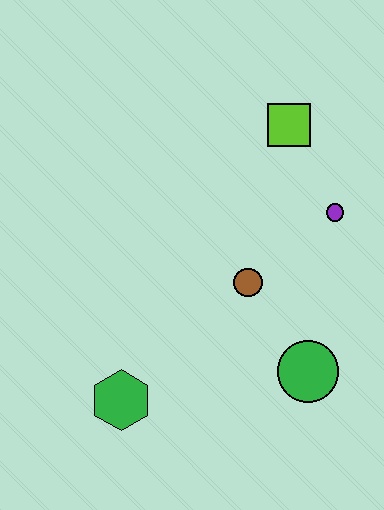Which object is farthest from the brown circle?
The green hexagon is farthest from the brown circle.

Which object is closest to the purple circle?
The lime square is closest to the purple circle.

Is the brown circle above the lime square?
No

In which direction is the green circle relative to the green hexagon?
The green circle is to the right of the green hexagon.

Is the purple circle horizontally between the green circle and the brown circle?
No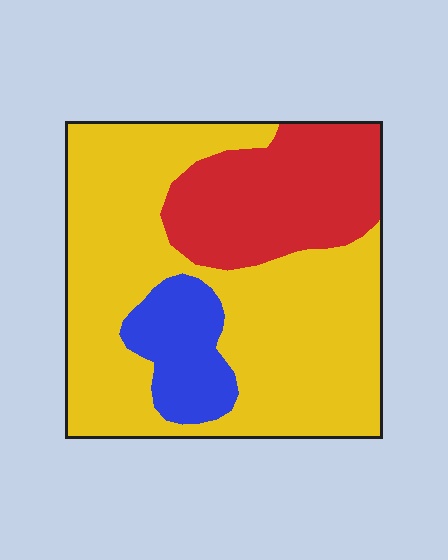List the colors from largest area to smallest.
From largest to smallest: yellow, red, blue.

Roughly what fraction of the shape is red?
Red takes up about one quarter (1/4) of the shape.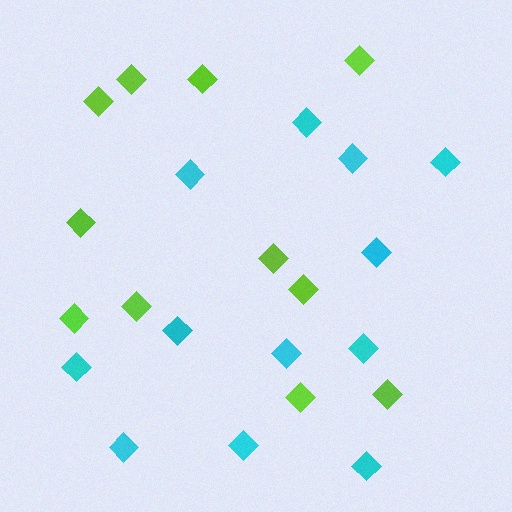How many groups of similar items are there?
There are 2 groups: one group of lime diamonds (11) and one group of cyan diamonds (12).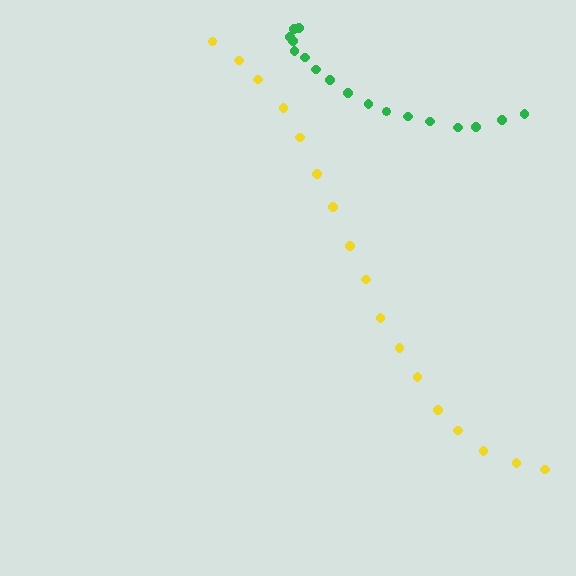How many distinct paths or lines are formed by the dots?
There are 2 distinct paths.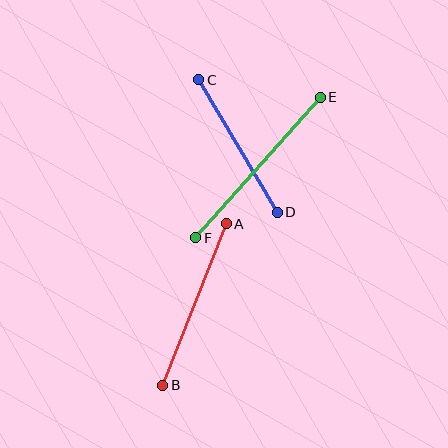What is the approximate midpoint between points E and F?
The midpoint is at approximately (258, 168) pixels.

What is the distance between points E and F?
The distance is approximately 187 pixels.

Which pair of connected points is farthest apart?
Points E and F are farthest apart.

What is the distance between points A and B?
The distance is approximately 174 pixels.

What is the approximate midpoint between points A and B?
The midpoint is at approximately (194, 304) pixels.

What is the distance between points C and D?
The distance is approximately 154 pixels.